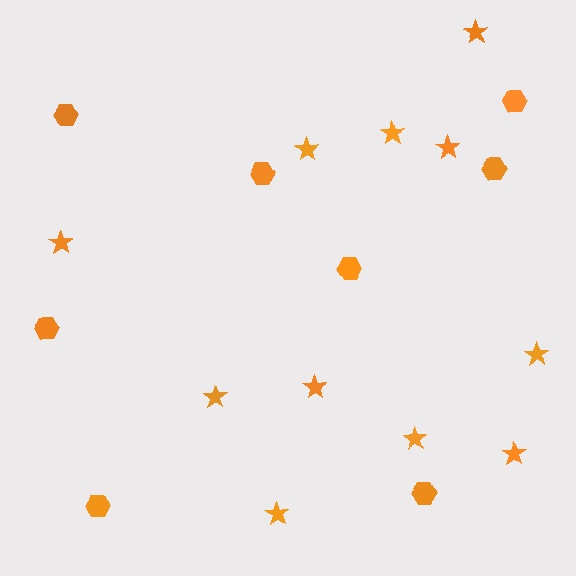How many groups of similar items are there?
There are 2 groups: one group of stars (11) and one group of hexagons (8).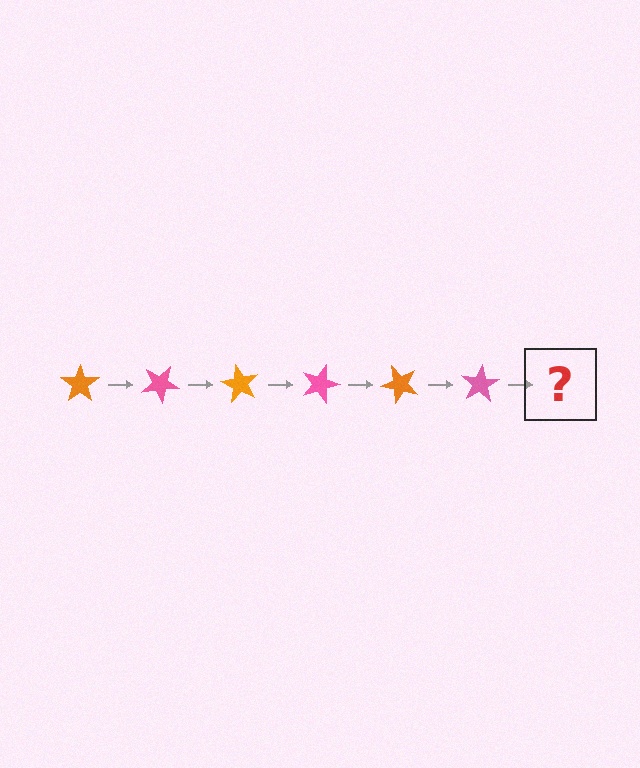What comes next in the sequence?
The next element should be an orange star, rotated 180 degrees from the start.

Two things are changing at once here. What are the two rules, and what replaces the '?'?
The two rules are that it rotates 30 degrees each step and the color cycles through orange and pink. The '?' should be an orange star, rotated 180 degrees from the start.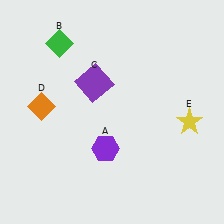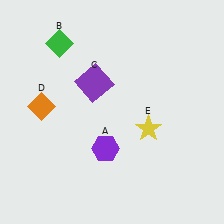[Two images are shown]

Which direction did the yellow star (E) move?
The yellow star (E) moved left.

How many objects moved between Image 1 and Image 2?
1 object moved between the two images.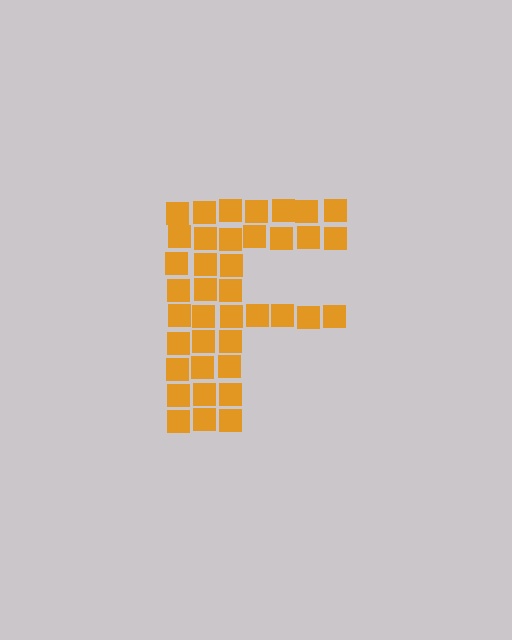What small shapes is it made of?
It is made of small squares.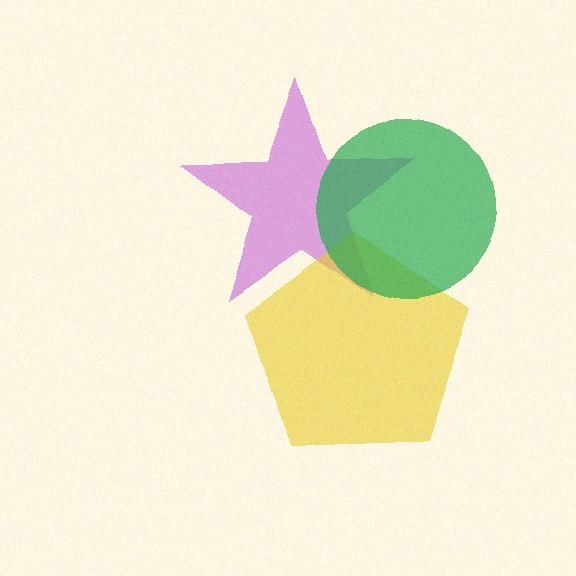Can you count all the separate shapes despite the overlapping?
Yes, there are 3 separate shapes.